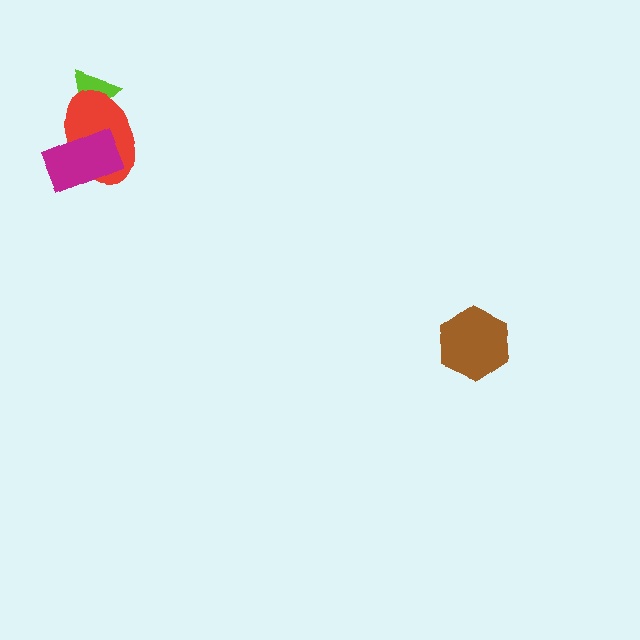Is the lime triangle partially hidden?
Yes, it is partially covered by another shape.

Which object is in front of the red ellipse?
The magenta rectangle is in front of the red ellipse.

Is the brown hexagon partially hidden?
No, no other shape covers it.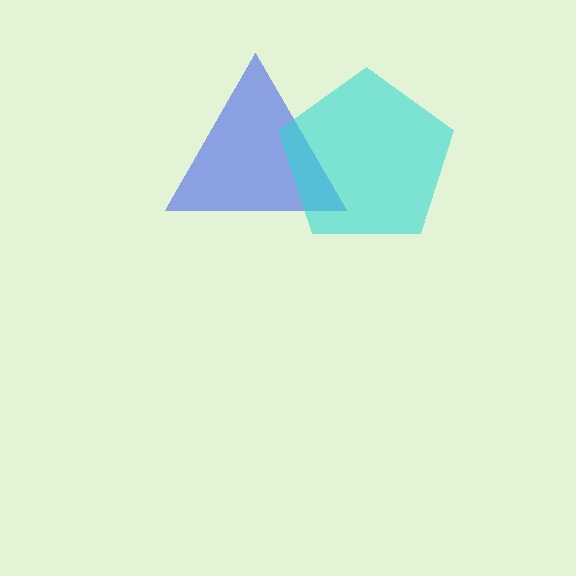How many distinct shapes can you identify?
There are 2 distinct shapes: a blue triangle, a cyan pentagon.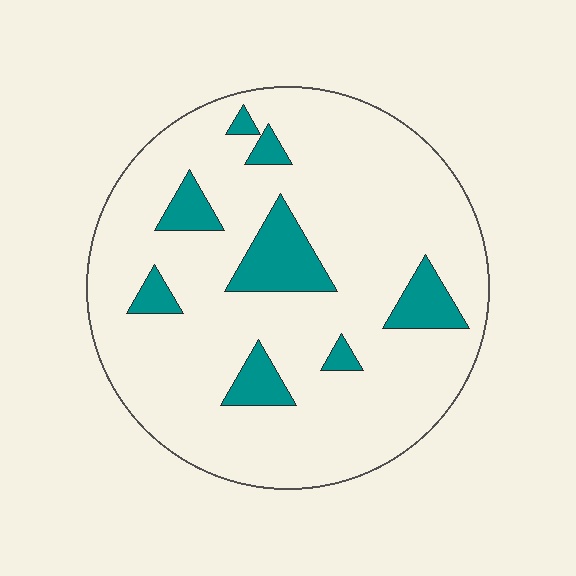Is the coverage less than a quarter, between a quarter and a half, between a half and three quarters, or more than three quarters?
Less than a quarter.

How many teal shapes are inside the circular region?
8.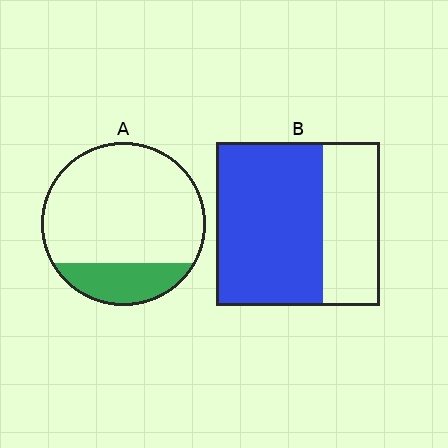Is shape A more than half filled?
No.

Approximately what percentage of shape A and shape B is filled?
A is approximately 20% and B is approximately 65%.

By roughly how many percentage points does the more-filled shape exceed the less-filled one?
By roughly 45 percentage points (B over A).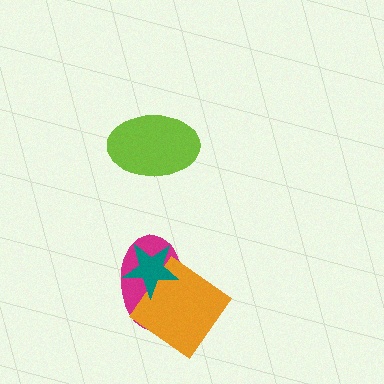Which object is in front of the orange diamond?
The teal star is in front of the orange diamond.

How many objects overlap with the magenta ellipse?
2 objects overlap with the magenta ellipse.